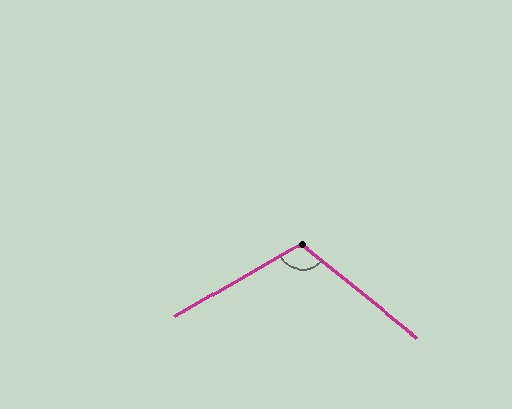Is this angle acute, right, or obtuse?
It is obtuse.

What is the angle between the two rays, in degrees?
Approximately 111 degrees.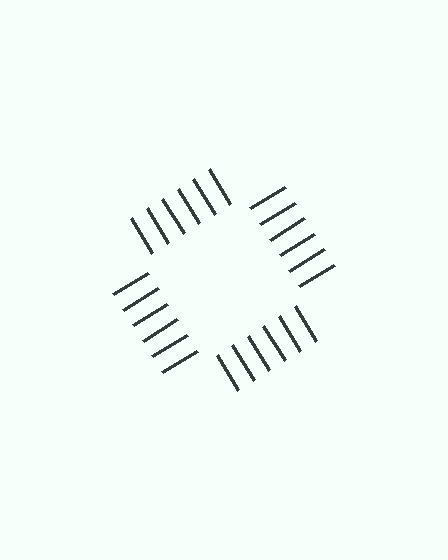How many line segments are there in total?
24 — 6 along each of the 4 edges.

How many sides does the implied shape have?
4 sides — the line-ends trace a square.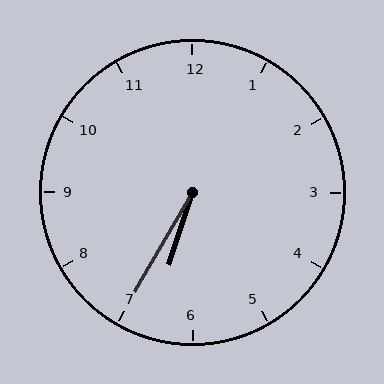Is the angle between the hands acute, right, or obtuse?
It is acute.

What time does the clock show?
6:35.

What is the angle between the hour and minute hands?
Approximately 12 degrees.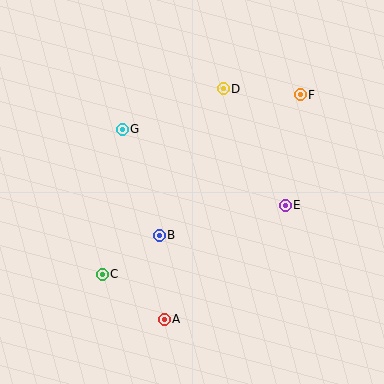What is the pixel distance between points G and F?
The distance between G and F is 181 pixels.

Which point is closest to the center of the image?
Point B at (159, 235) is closest to the center.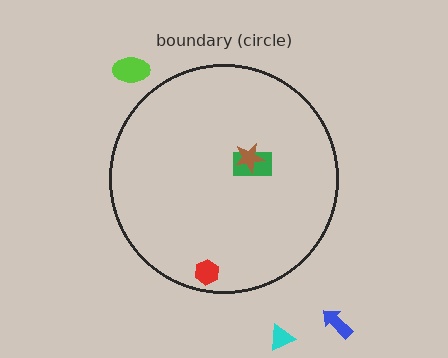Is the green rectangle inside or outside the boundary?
Inside.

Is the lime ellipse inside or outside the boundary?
Outside.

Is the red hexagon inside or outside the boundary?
Inside.